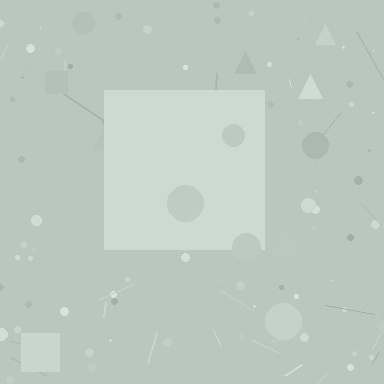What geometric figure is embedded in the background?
A square is embedded in the background.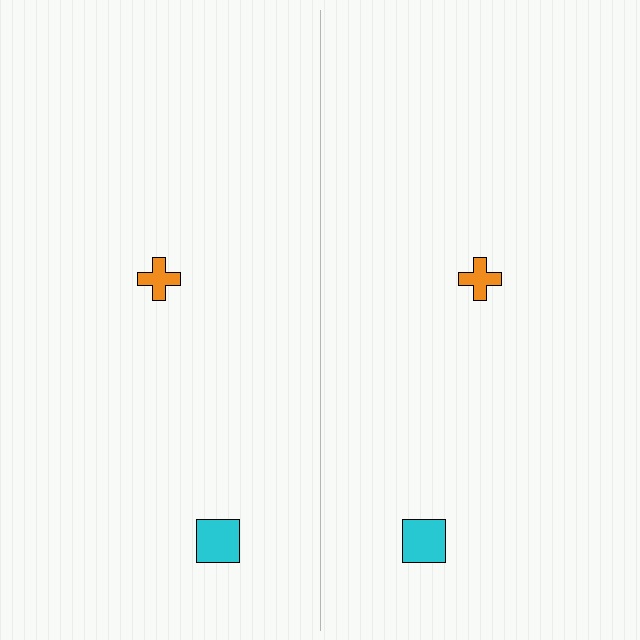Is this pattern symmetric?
Yes, this pattern has bilateral (reflection) symmetry.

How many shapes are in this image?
There are 4 shapes in this image.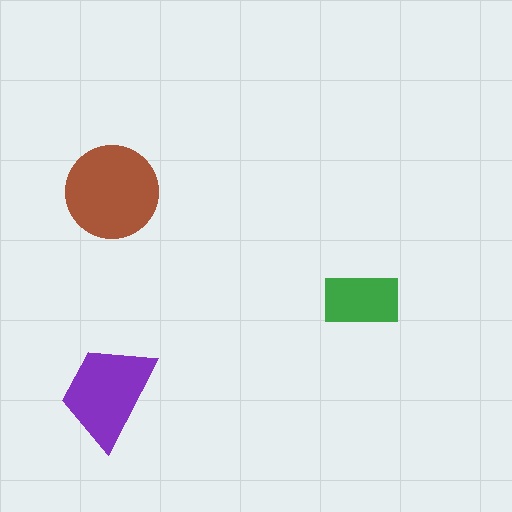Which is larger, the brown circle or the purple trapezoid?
The brown circle.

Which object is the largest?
The brown circle.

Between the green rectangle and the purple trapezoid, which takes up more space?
The purple trapezoid.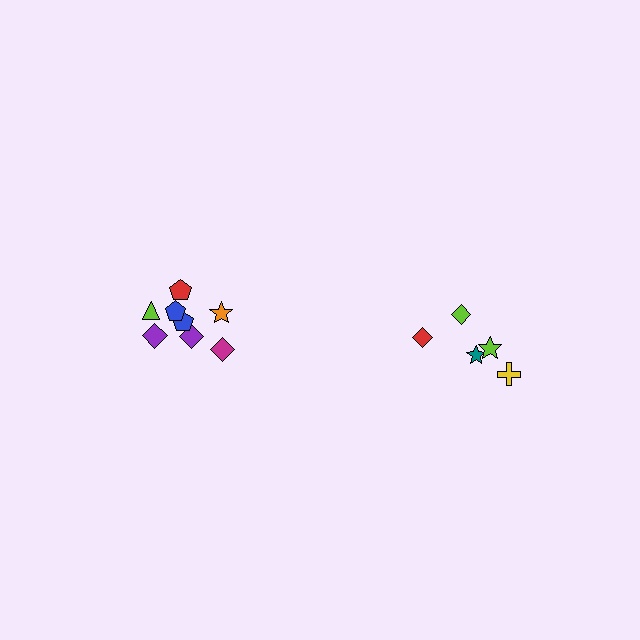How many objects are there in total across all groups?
There are 13 objects.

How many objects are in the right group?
There are 5 objects.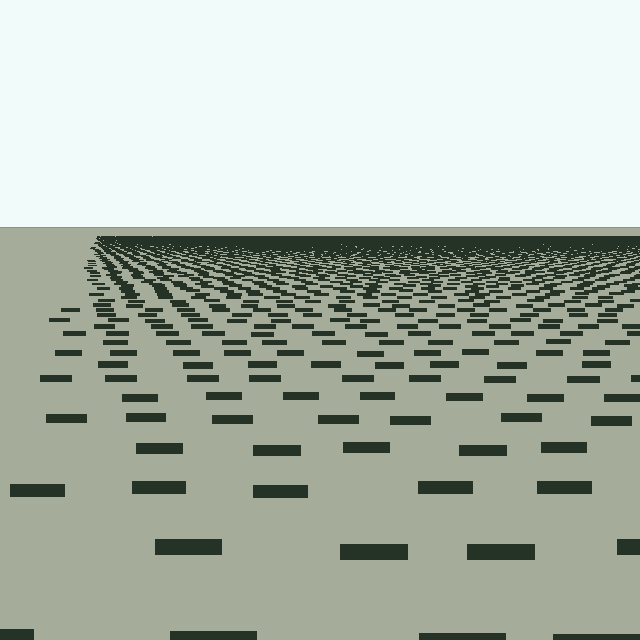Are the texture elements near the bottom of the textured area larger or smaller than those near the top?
Larger. Near the bottom, elements are closer to the viewer and appear at a bigger on-screen size.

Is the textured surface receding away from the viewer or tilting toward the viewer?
The surface is receding away from the viewer. Texture elements get smaller and denser toward the top.